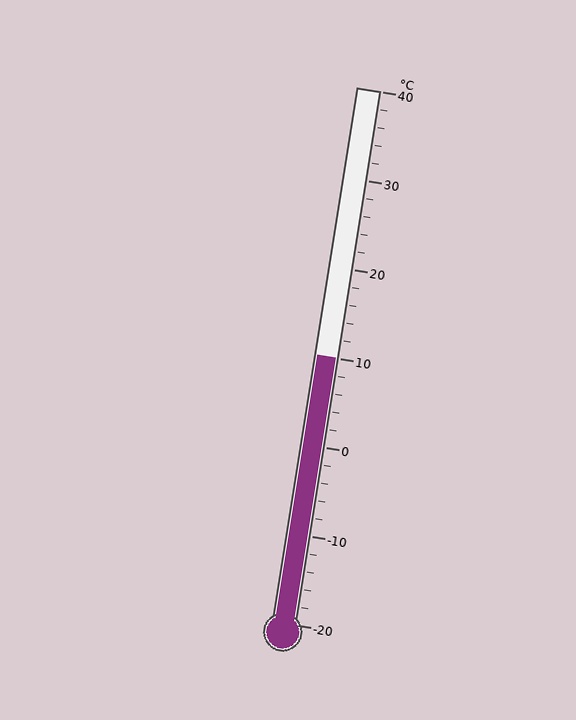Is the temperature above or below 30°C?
The temperature is below 30°C.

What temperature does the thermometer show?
The thermometer shows approximately 10°C.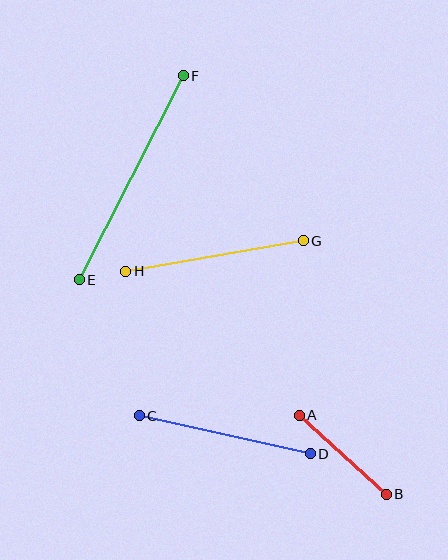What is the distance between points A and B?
The distance is approximately 117 pixels.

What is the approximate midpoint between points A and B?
The midpoint is at approximately (343, 455) pixels.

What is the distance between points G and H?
The distance is approximately 180 pixels.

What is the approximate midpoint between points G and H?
The midpoint is at approximately (215, 256) pixels.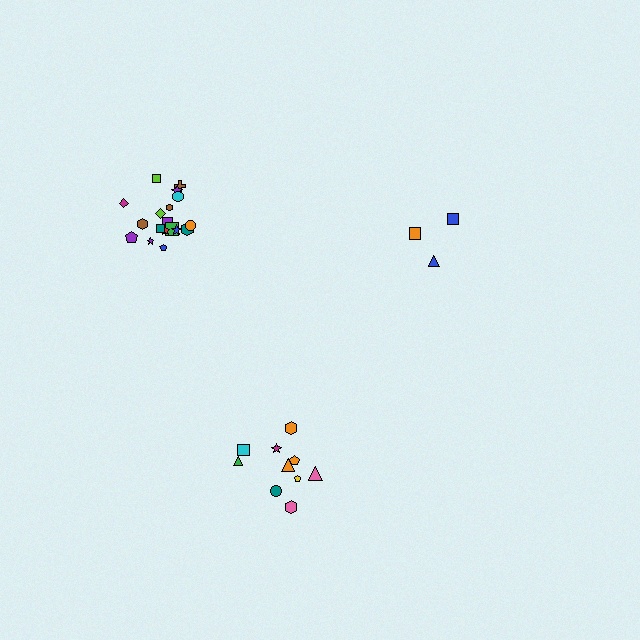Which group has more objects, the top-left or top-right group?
The top-left group.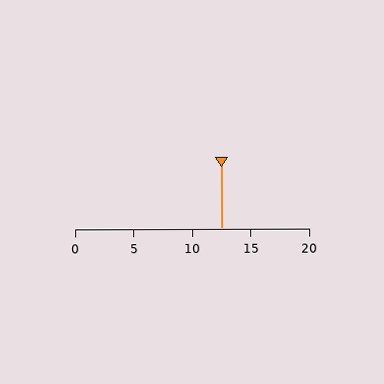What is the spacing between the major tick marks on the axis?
The major ticks are spaced 5 apart.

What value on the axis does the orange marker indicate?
The marker indicates approximately 12.5.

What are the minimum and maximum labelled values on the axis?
The axis runs from 0 to 20.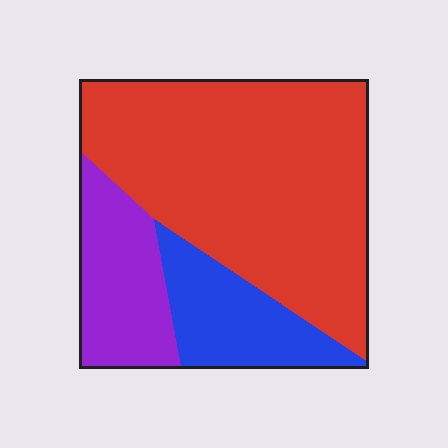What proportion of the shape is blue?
Blue covers 18% of the shape.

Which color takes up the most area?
Red, at roughly 65%.